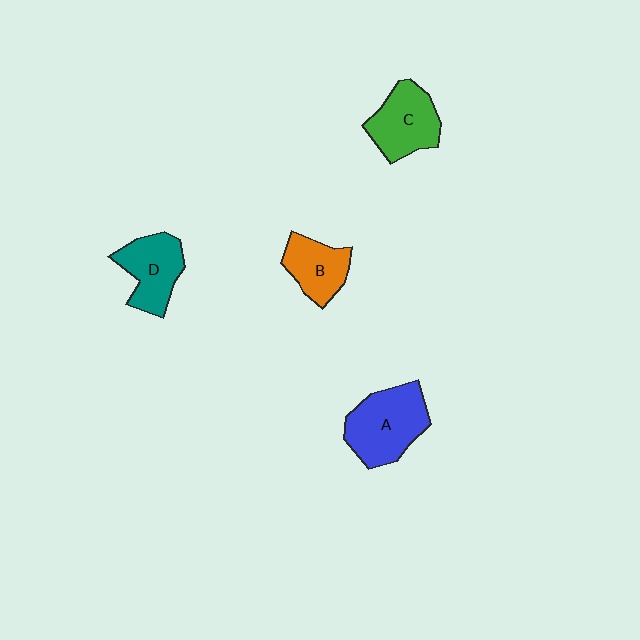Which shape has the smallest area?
Shape B (orange).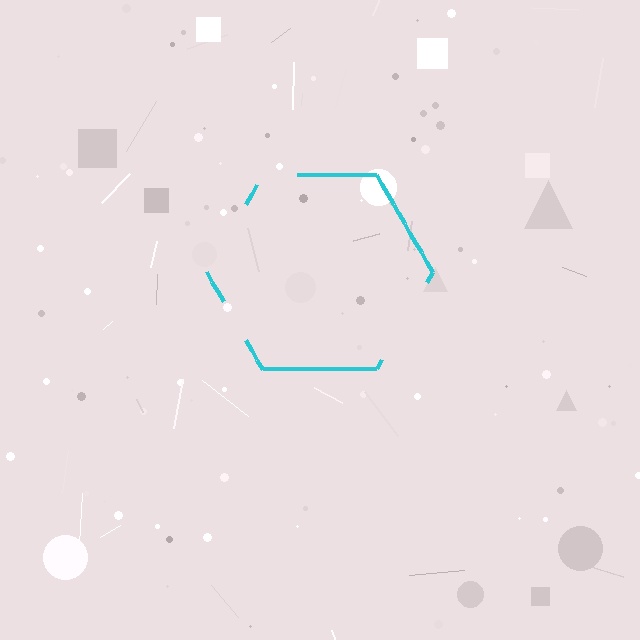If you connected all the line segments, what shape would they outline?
They would outline a hexagon.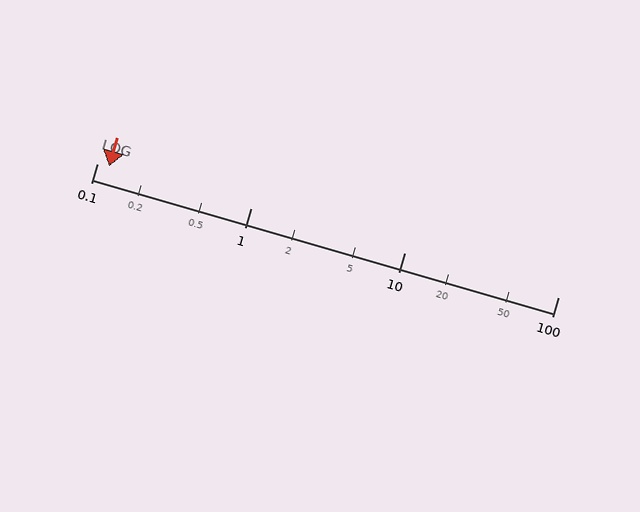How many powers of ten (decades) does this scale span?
The scale spans 3 decades, from 0.1 to 100.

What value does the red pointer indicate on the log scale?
The pointer indicates approximately 0.12.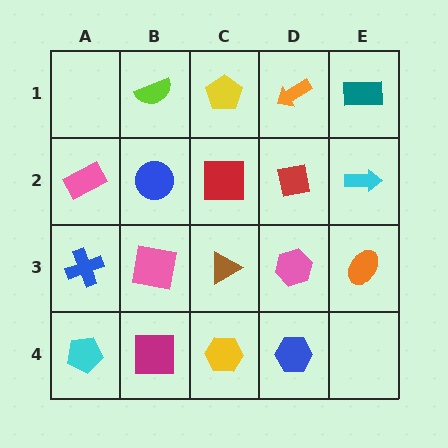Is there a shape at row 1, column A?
No, that cell is empty.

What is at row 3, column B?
A pink square.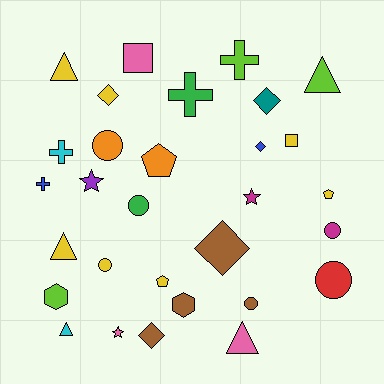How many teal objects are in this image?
There is 1 teal object.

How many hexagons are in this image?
There are 2 hexagons.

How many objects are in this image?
There are 30 objects.